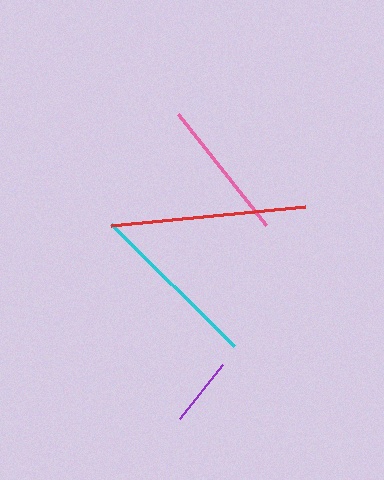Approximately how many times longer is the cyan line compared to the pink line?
The cyan line is approximately 1.2 times the length of the pink line.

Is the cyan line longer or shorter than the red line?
The red line is longer than the cyan line.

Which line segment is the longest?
The red line is the longest at approximately 195 pixels.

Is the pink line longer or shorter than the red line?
The red line is longer than the pink line.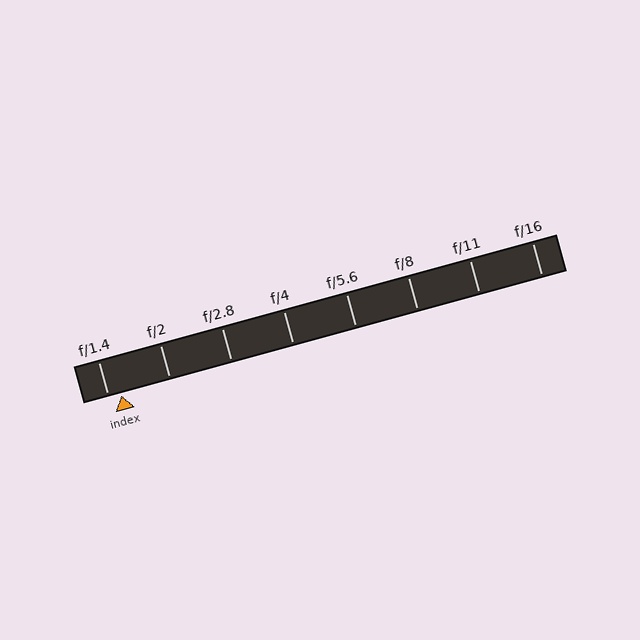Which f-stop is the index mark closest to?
The index mark is closest to f/1.4.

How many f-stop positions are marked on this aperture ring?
There are 8 f-stop positions marked.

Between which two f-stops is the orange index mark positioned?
The index mark is between f/1.4 and f/2.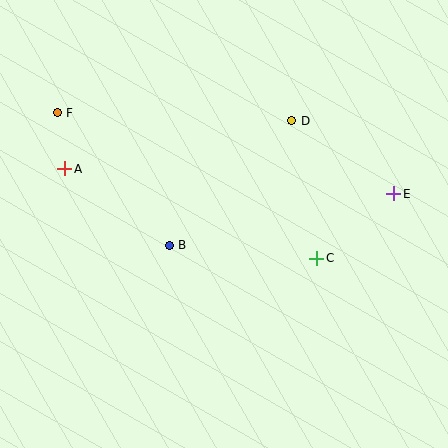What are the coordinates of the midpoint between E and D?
The midpoint between E and D is at (343, 157).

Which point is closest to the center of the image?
Point B at (169, 245) is closest to the center.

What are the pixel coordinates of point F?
Point F is at (57, 113).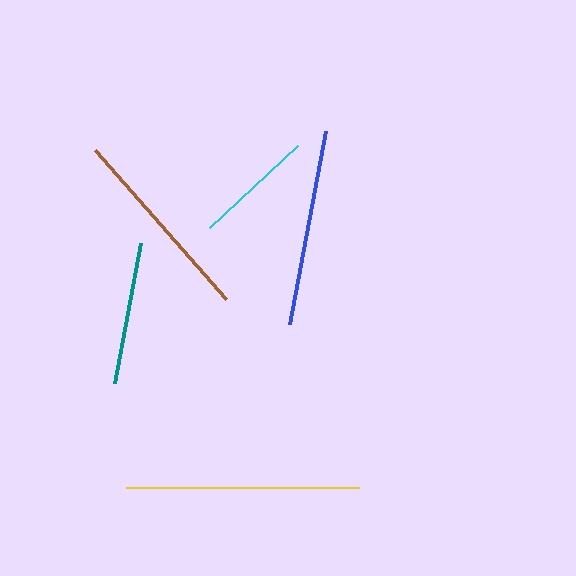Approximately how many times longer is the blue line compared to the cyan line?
The blue line is approximately 1.6 times the length of the cyan line.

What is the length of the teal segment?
The teal segment is approximately 142 pixels long.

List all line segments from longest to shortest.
From longest to shortest: yellow, brown, blue, teal, cyan.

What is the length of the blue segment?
The blue segment is approximately 196 pixels long.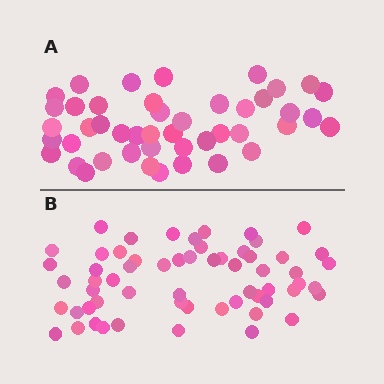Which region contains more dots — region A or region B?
Region B (the bottom region) has more dots.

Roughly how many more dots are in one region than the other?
Region B has approximately 15 more dots than region A.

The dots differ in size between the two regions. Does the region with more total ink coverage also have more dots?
No. Region A has more total ink coverage because its dots are larger, but region B actually contains more individual dots. Total area can be misleading — the number of items is what matters here.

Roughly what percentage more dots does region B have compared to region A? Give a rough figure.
About 35% more.